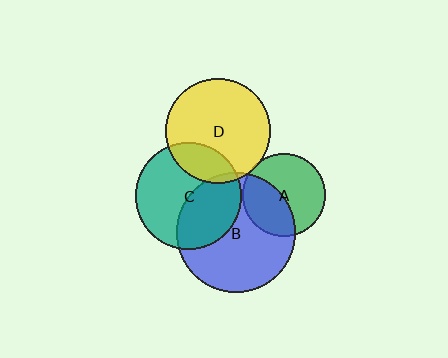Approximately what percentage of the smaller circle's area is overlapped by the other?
Approximately 5%.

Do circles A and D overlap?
Yes.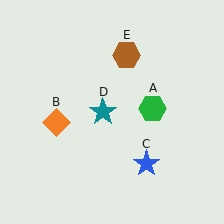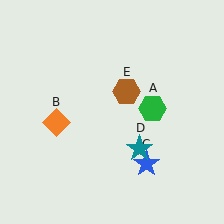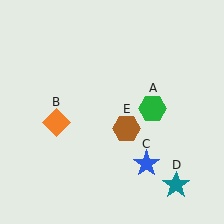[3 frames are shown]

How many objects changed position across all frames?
2 objects changed position: teal star (object D), brown hexagon (object E).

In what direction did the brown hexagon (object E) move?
The brown hexagon (object E) moved down.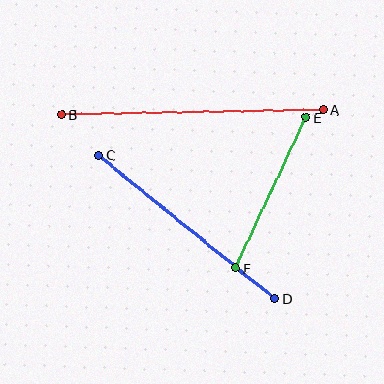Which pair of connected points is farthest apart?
Points A and B are farthest apart.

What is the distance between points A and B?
The distance is approximately 261 pixels.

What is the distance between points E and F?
The distance is approximately 167 pixels.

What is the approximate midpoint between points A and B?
The midpoint is at approximately (192, 112) pixels.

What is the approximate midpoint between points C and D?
The midpoint is at approximately (187, 227) pixels.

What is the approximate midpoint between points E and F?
The midpoint is at approximately (271, 193) pixels.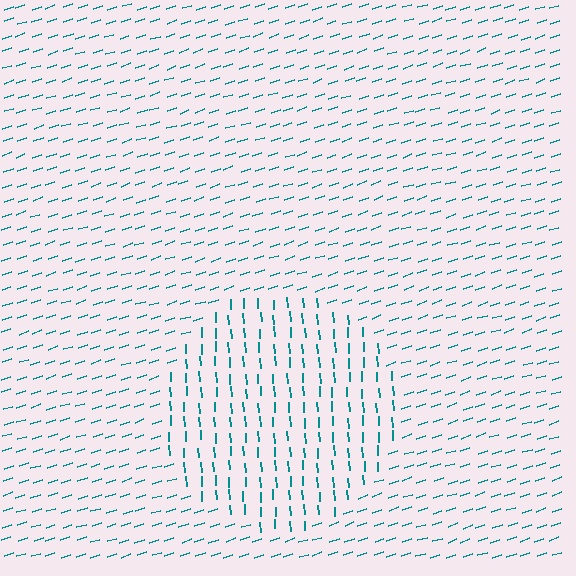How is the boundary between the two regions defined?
The boundary is defined purely by a change in line orientation (approximately 75 degrees difference). All lines are the same color and thickness.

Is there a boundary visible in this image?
Yes, there is a texture boundary formed by a change in line orientation.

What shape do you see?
I see a circle.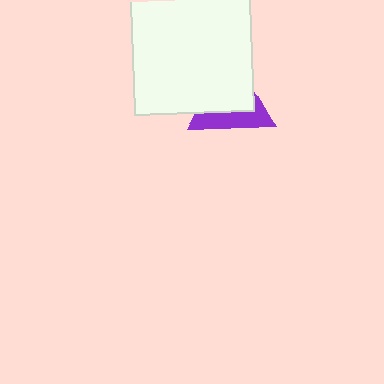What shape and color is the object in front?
The object in front is a white square.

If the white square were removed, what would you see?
You would see the complete purple triangle.